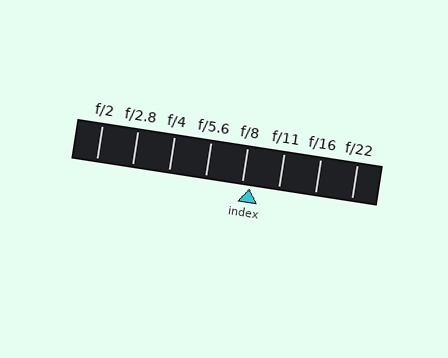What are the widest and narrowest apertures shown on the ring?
The widest aperture shown is f/2 and the narrowest is f/22.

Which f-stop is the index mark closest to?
The index mark is closest to f/8.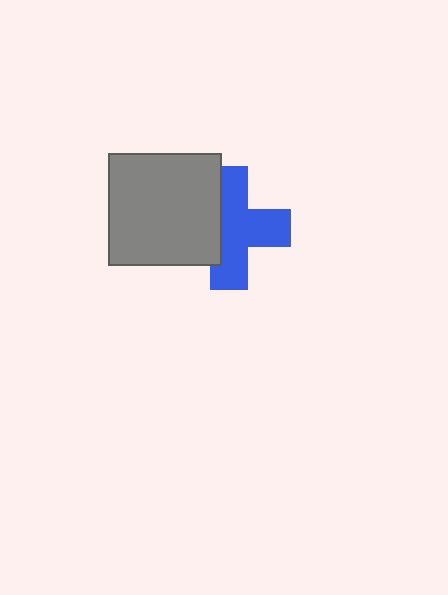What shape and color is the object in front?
The object in front is a gray square.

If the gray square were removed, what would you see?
You would see the complete blue cross.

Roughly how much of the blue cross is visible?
About half of it is visible (roughly 65%).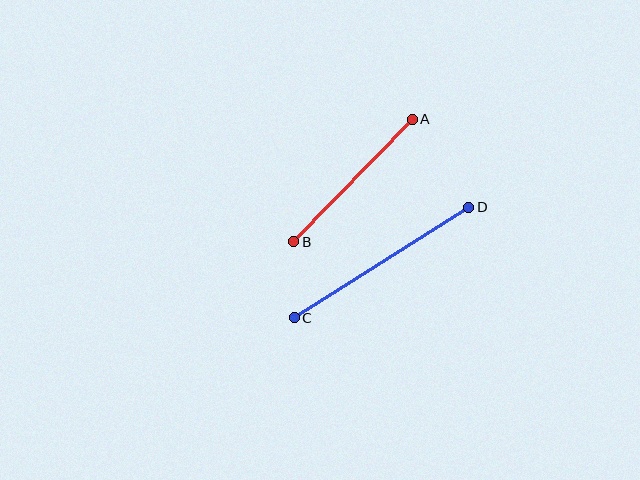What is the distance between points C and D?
The distance is approximately 207 pixels.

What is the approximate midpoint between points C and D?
The midpoint is at approximately (382, 263) pixels.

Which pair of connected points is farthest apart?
Points C and D are farthest apart.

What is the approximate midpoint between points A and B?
The midpoint is at approximately (353, 180) pixels.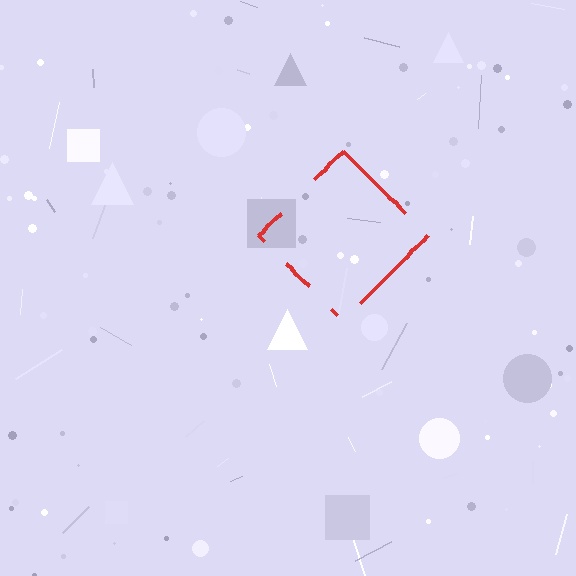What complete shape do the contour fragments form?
The contour fragments form a diamond.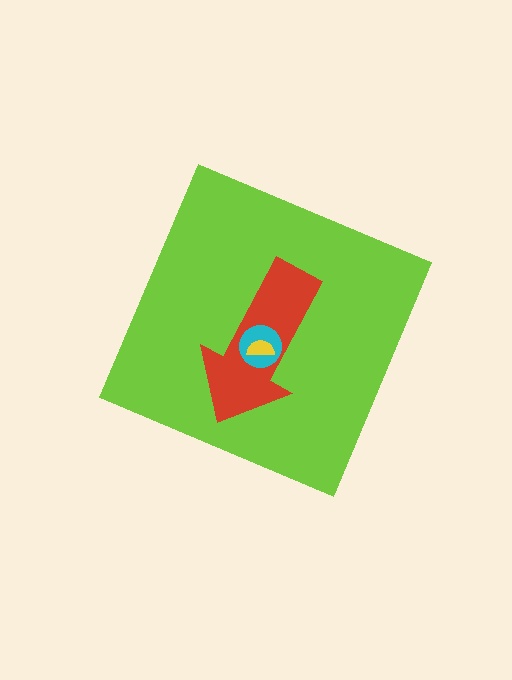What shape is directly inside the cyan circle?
The yellow semicircle.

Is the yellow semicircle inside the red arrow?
Yes.